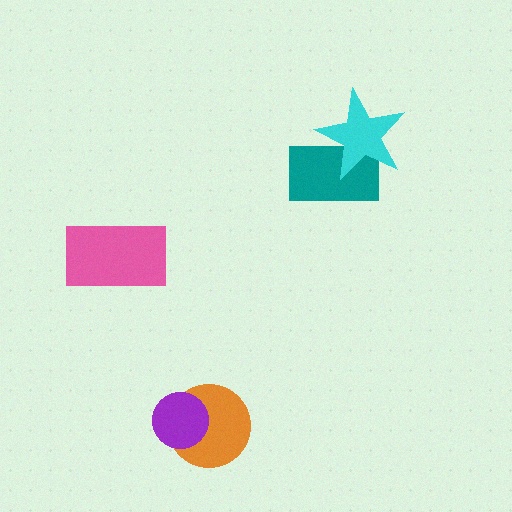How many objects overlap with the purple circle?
1 object overlaps with the purple circle.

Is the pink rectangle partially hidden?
No, no other shape covers it.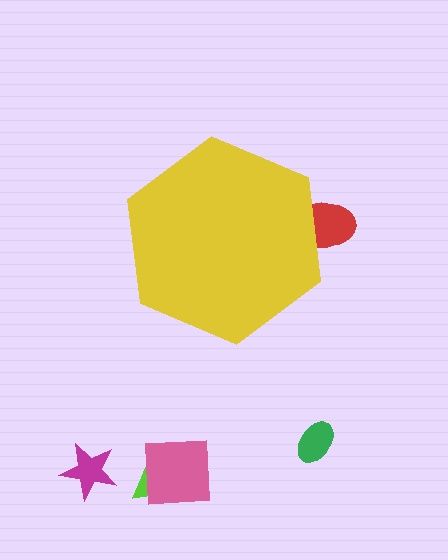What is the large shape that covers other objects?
A yellow hexagon.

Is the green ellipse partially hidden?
No, the green ellipse is fully visible.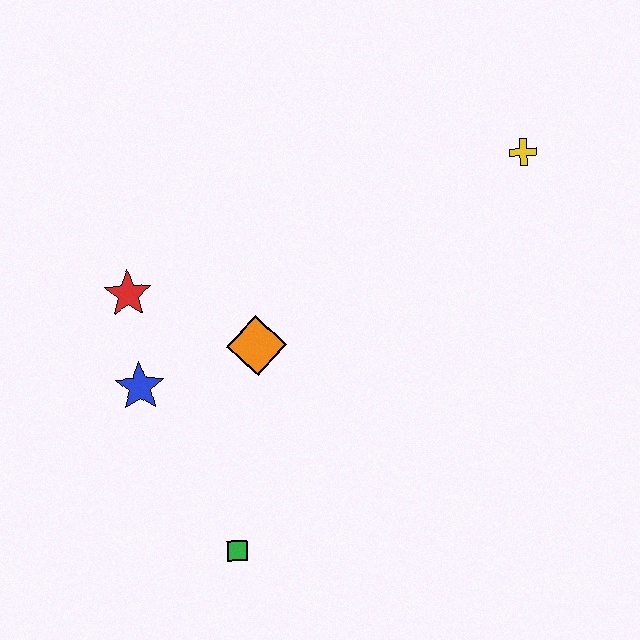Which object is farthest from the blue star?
The yellow cross is farthest from the blue star.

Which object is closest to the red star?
The blue star is closest to the red star.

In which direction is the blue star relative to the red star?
The blue star is below the red star.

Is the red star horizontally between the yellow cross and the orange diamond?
No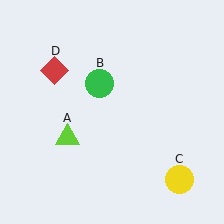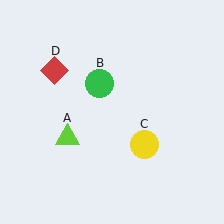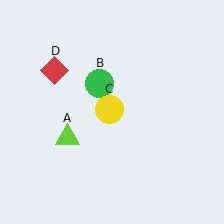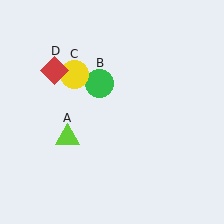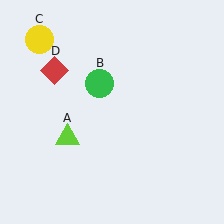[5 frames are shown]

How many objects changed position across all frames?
1 object changed position: yellow circle (object C).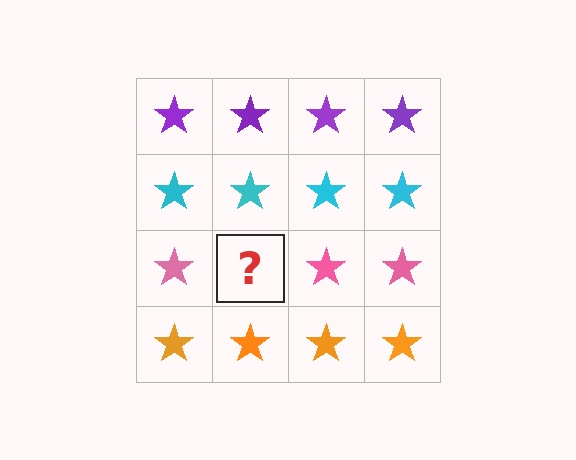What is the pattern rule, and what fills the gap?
The rule is that each row has a consistent color. The gap should be filled with a pink star.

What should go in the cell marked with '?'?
The missing cell should contain a pink star.